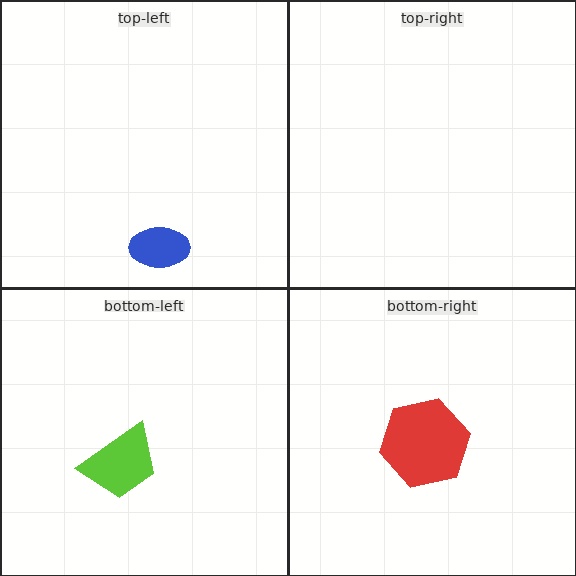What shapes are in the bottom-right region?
The red hexagon.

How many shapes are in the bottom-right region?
1.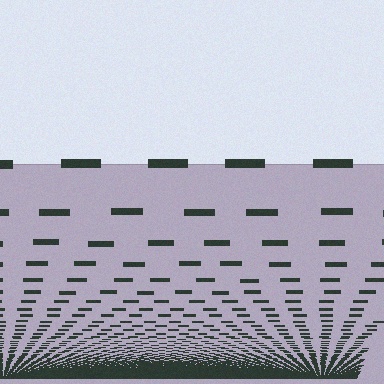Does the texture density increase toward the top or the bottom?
Density increases toward the bottom.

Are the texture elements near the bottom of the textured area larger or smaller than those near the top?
Smaller. The gradient is inverted — elements near the bottom are smaller and denser.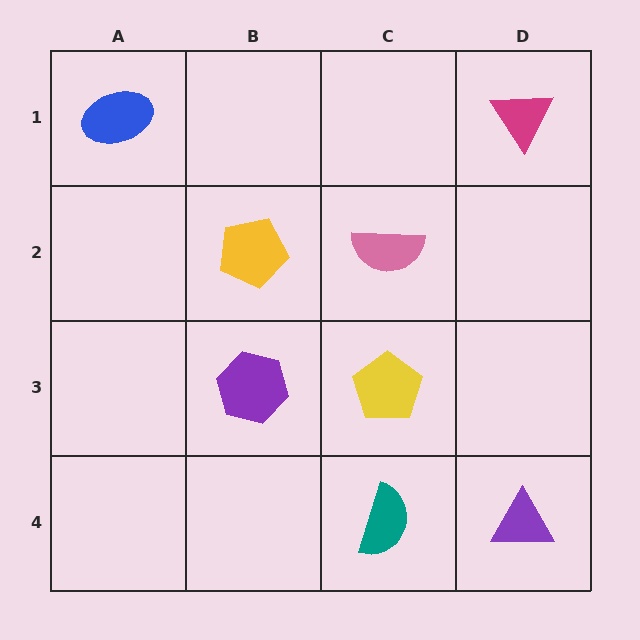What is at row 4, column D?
A purple triangle.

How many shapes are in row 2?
2 shapes.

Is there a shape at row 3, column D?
No, that cell is empty.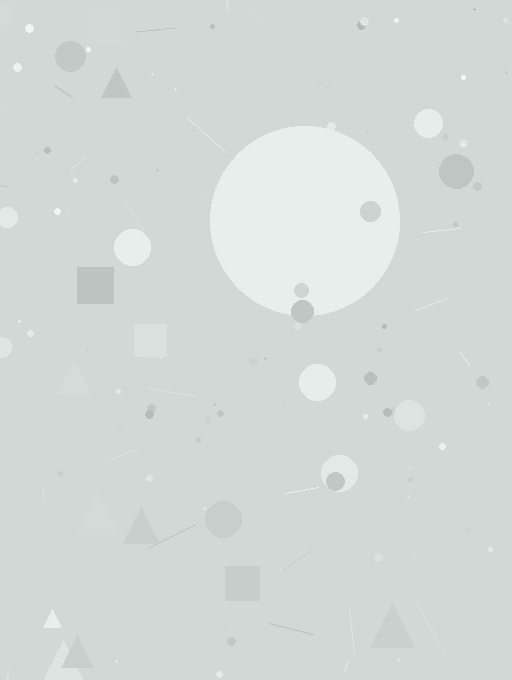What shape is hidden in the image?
A circle is hidden in the image.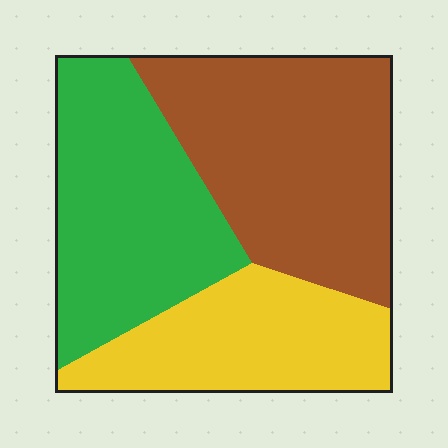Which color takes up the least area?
Yellow, at roughly 25%.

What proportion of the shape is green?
Green covers about 35% of the shape.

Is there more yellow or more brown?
Brown.